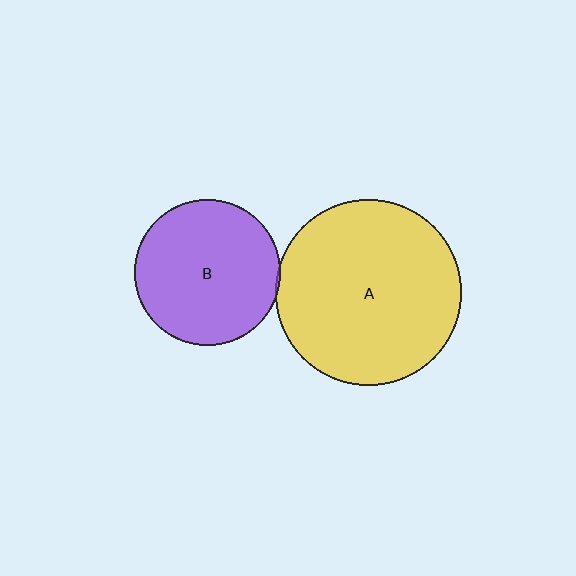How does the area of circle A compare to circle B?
Approximately 1.6 times.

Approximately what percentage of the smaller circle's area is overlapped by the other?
Approximately 5%.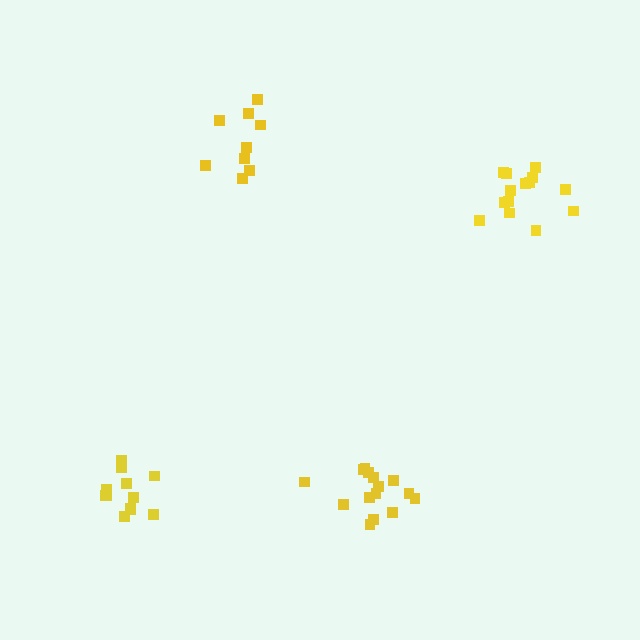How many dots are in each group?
Group 1: 14 dots, Group 2: 9 dots, Group 3: 15 dots, Group 4: 12 dots (50 total).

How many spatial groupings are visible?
There are 4 spatial groupings.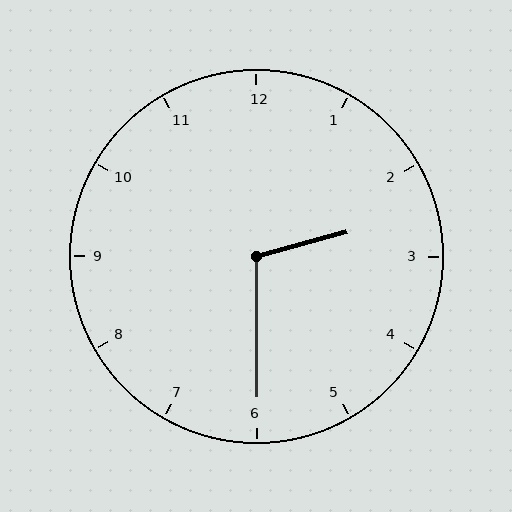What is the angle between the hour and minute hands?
Approximately 105 degrees.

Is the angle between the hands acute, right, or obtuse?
It is obtuse.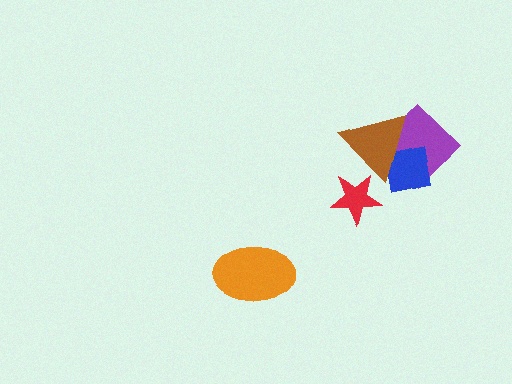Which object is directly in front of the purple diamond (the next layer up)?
The blue square is directly in front of the purple diamond.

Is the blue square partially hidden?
Yes, it is partially covered by another shape.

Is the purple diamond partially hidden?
Yes, it is partially covered by another shape.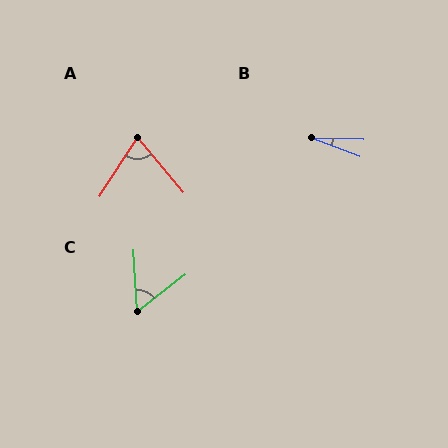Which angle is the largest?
A, at approximately 73 degrees.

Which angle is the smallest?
B, at approximately 20 degrees.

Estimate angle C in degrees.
Approximately 55 degrees.